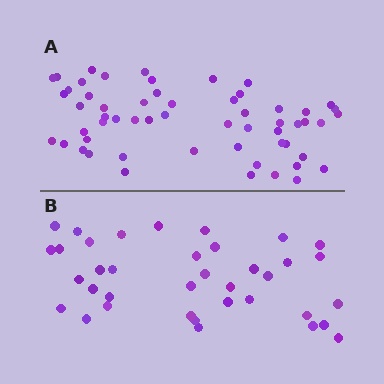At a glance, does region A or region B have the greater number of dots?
Region A (the top region) has more dots.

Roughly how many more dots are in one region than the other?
Region A has approximately 20 more dots than region B.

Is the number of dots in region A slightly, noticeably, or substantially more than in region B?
Region A has substantially more. The ratio is roughly 1.5 to 1.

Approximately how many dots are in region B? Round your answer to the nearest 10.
About 40 dots. (The exact count is 37, which rounds to 40.)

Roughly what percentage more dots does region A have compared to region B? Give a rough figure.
About 55% more.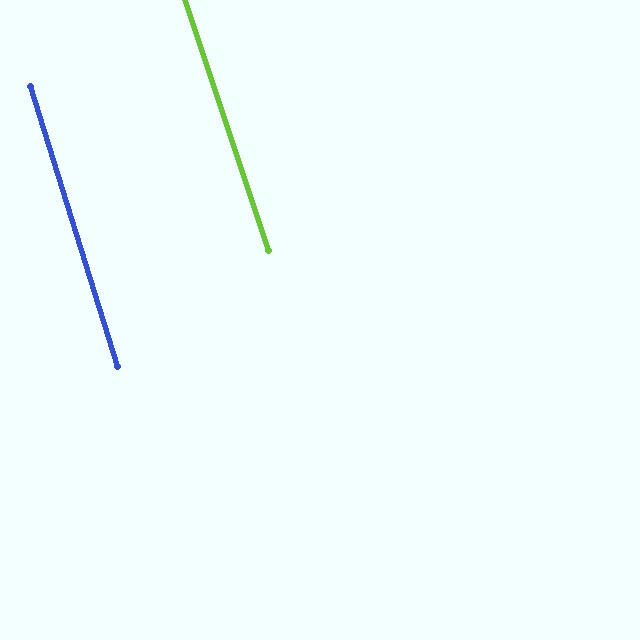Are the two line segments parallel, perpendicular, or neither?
Parallel — their directions differ by only 1.0°.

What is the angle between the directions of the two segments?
Approximately 1 degree.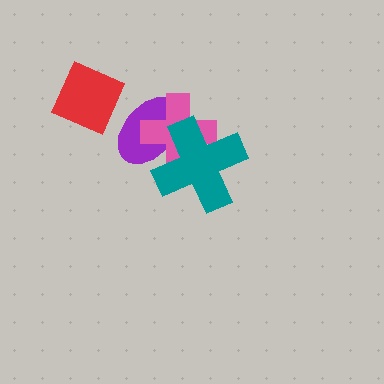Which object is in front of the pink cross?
The teal cross is in front of the pink cross.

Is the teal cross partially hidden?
No, no other shape covers it.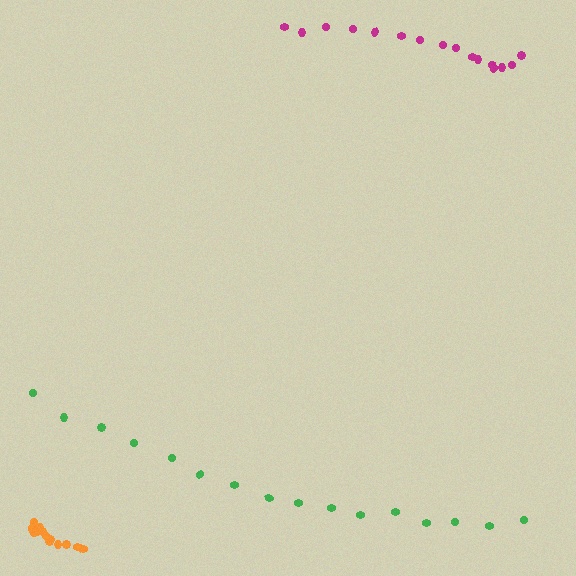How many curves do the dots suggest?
There are 3 distinct paths.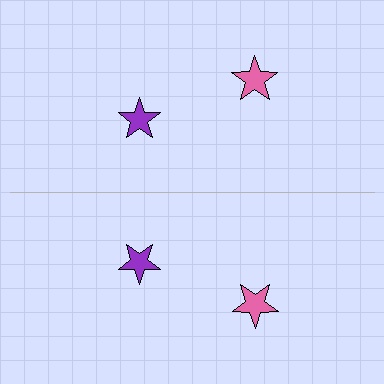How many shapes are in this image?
There are 4 shapes in this image.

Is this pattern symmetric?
Yes, this pattern has bilateral (reflection) symmetry.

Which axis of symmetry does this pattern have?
The pattern has a horizontal axis of symmetry running through the center of the image.